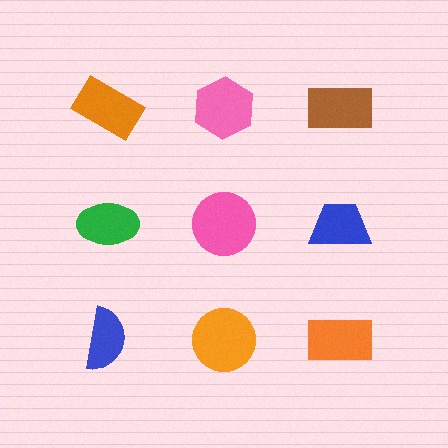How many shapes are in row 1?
3 shapes.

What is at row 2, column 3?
A blue trapezoid.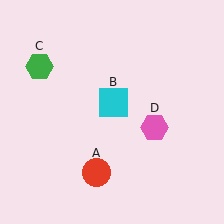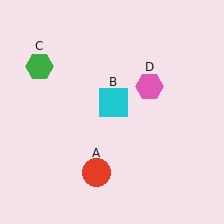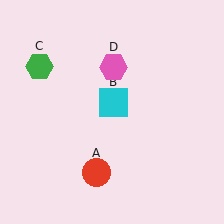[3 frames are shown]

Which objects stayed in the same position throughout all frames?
Red circle (object A) and cyan square (object B) and green hexagon (object C) remained stationary.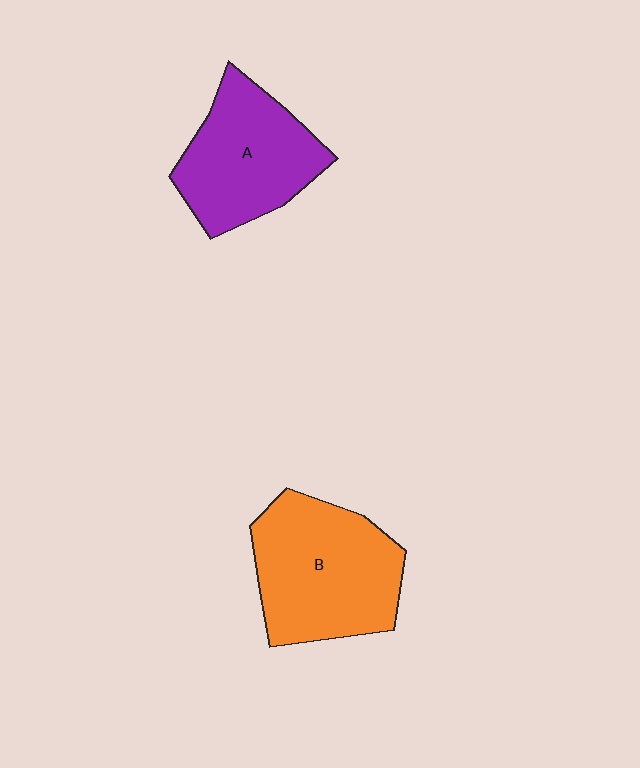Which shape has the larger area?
Shape B (orange).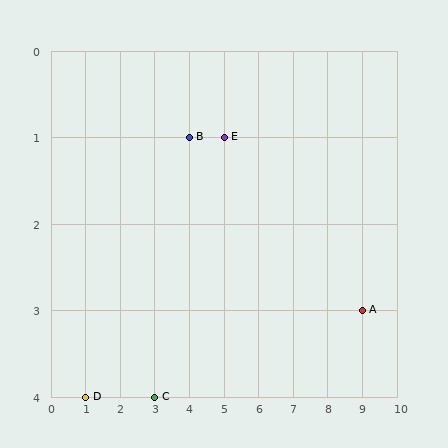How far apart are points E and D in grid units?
Points E and D are 4 columns and 3 rows apart (about 5.0 grid units diagonally).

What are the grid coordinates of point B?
Point B is at grid coordinates (4, 1).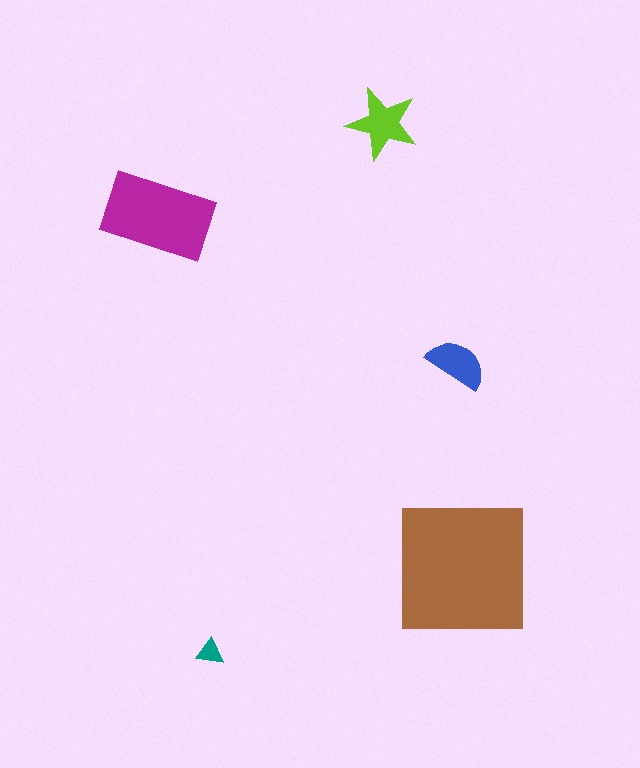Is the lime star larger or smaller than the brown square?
Smaller.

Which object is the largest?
The brown square.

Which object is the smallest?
The teal triangle.